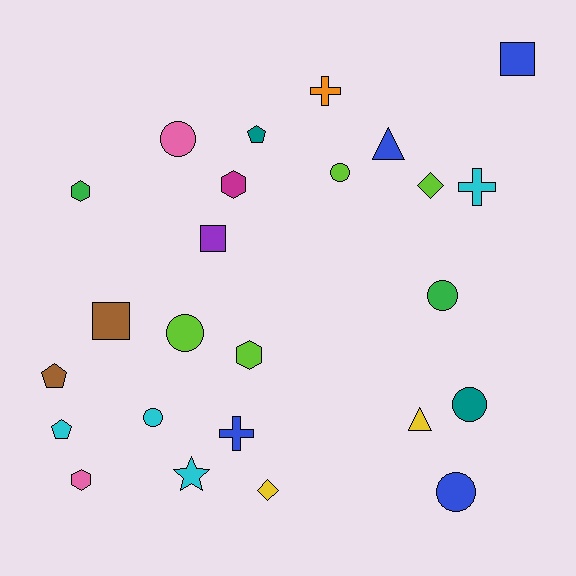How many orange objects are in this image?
There is 1 orange object.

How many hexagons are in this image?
There are 4 hexagons.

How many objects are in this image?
There are 25 objects.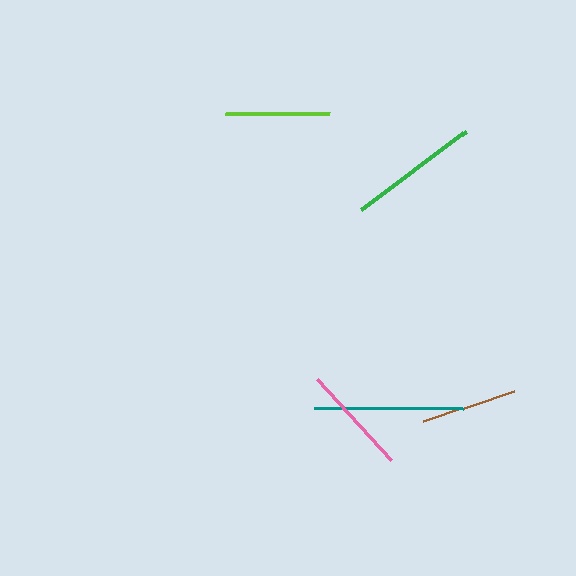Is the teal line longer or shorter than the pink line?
The teal line is longer than the pink line.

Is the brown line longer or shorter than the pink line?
The pink line is longer than the brown line.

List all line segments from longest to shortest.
From longest to shortest: teal, green, pink, lime, brown.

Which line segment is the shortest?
The brown line is the shortest at approximately 97 pixels.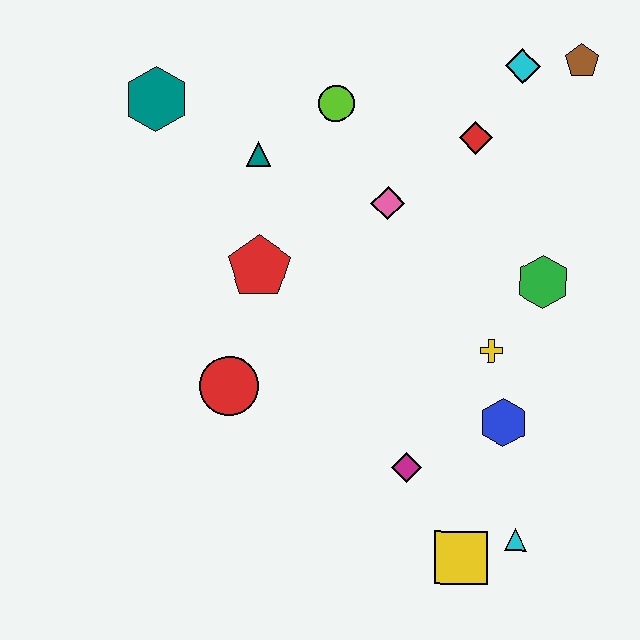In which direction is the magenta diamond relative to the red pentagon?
The magenta diamond is below the red pentagon.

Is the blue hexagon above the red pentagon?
No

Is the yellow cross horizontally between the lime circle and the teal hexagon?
No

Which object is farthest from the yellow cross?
The teal hexagon is farthest from the yellow cross.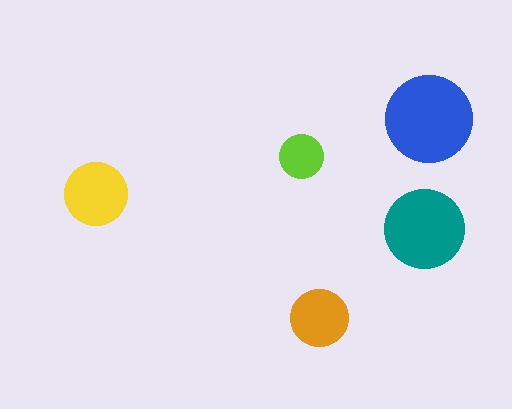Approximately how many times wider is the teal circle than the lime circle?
About 2 times wider.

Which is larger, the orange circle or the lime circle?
The orange one.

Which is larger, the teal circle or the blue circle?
The blue one.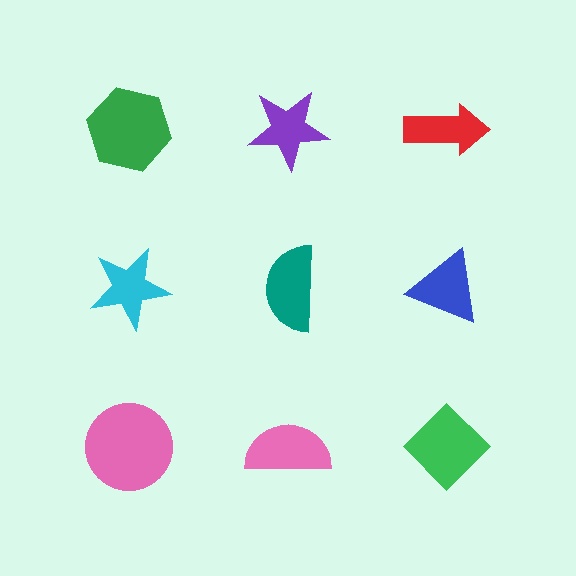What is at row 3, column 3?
A green diamond.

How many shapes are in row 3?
3 shapes.